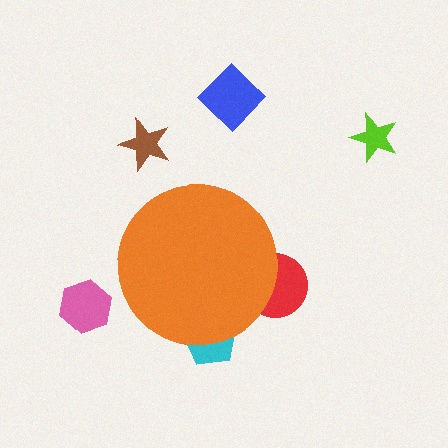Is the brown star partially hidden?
No, the brown star is fully visible.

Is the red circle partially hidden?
Yes, the red circle is partially hidden behind the orange circle.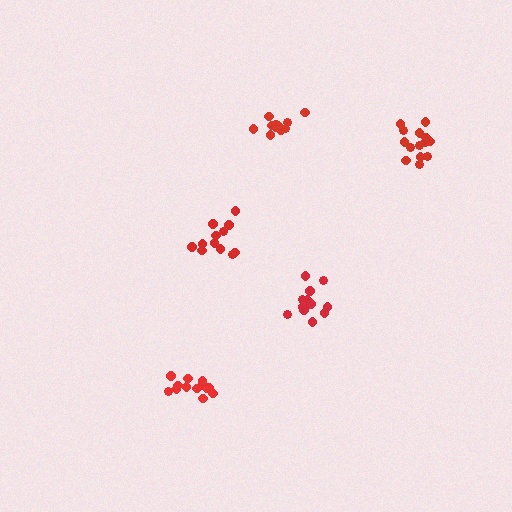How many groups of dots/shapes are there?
There are 5 groups.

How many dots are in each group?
Group 1: 13 dots, Group 2: 12 dots, Group 3: 13 dots, Group 4: 14 dots, Group 5: 11 dots (63 total).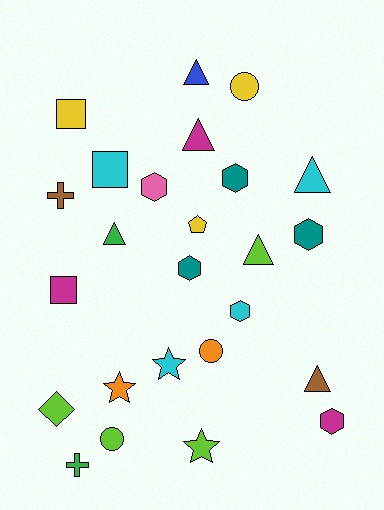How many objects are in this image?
There are 25 objects.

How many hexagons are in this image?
There are 6 hexagons.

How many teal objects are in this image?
There are 3 teal objects.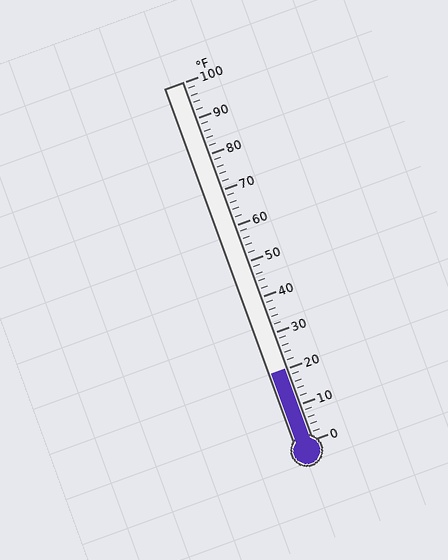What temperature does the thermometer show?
The thermometer shows approximately 20°F.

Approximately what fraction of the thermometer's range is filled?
The thermometer is filled to approximately 20% of its range.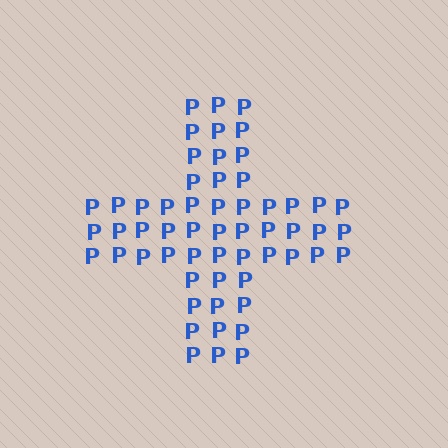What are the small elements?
The small elements are letter P's.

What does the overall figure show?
The overall figure shows a cross.